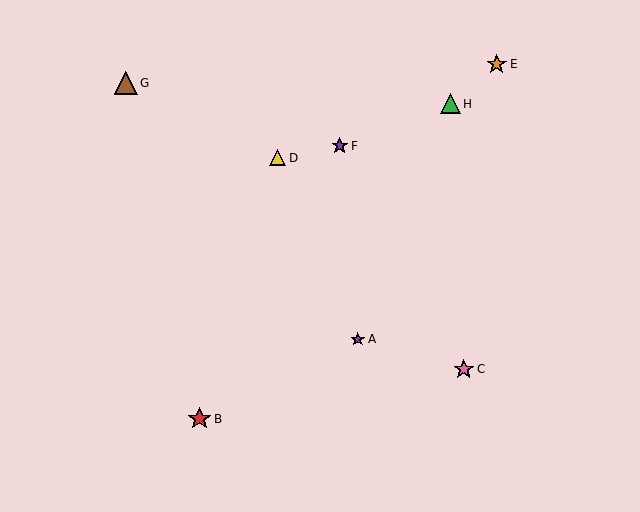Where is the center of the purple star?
The center of the purple star is at (358, 339).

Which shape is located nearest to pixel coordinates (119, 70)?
The brown triangle (labeled G) at (126, 83) is nearest to that location.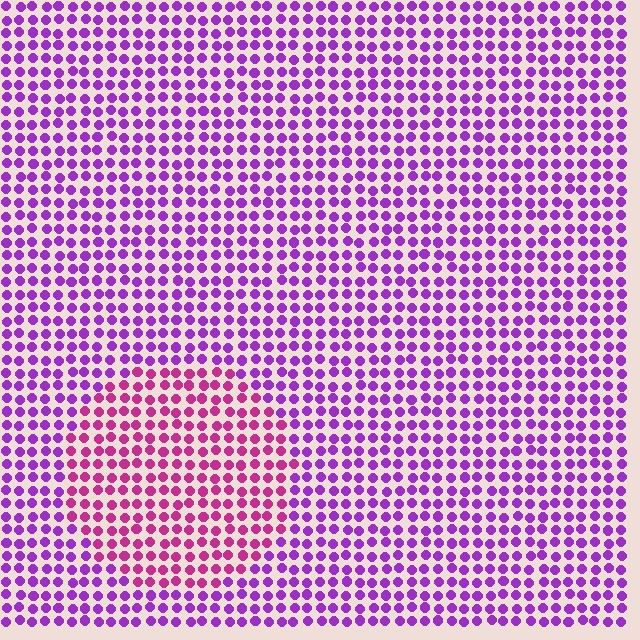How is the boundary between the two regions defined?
The boundary is defined purely by a slight shift in hue (about 36 degrees). Spacing, size, and orientation are identical on both sides.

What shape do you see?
I see a circle.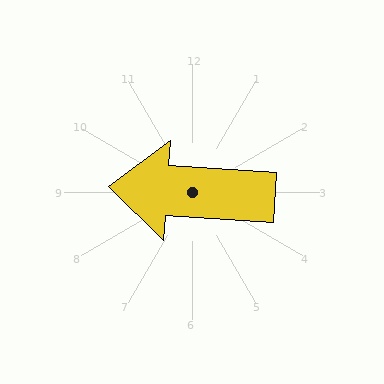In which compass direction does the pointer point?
West.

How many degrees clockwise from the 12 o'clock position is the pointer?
Approximately 274 degrees.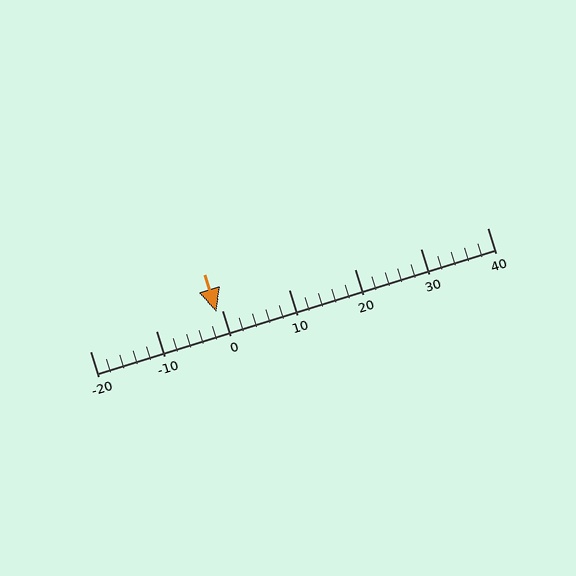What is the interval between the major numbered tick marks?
The major tick marks are spaced 10 units apart.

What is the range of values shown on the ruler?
The ruler shows values from -20 to 40.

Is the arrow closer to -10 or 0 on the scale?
The arrow is closer to 0.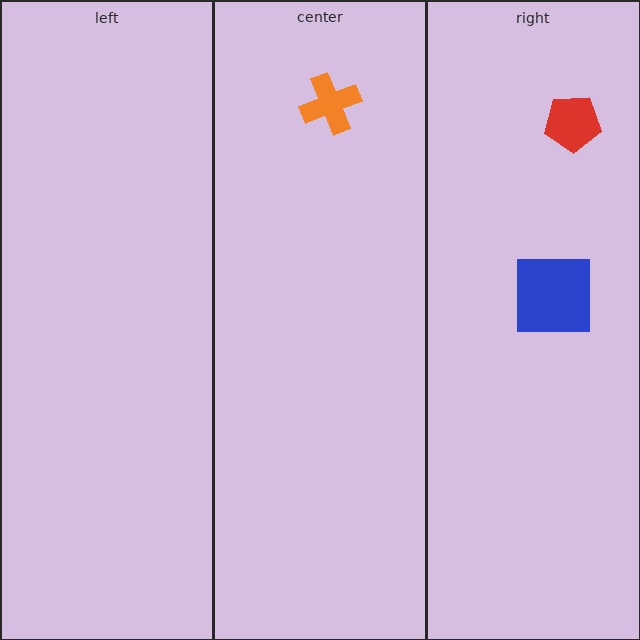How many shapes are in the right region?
2.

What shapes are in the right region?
The red pentagon, the blue square.